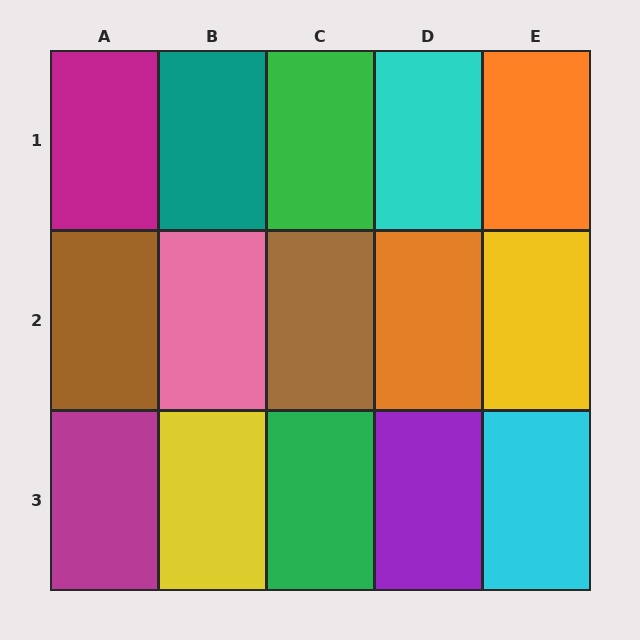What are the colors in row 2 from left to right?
Brown, pink, brown, orange, yellow.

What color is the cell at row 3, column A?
Magenta.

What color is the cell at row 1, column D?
Cyan.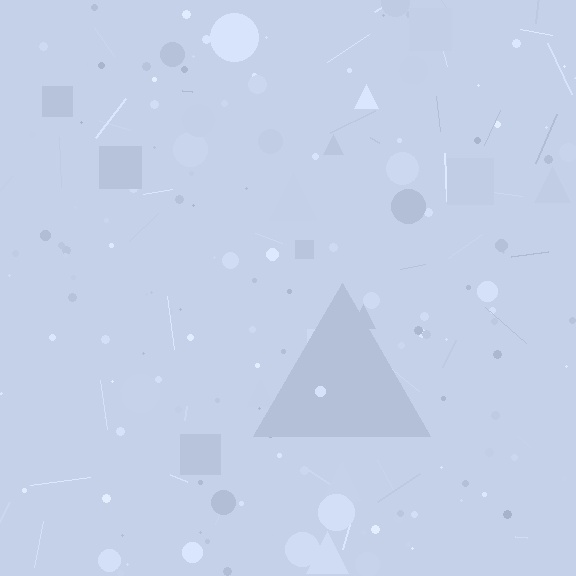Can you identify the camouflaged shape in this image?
The camouflaged shape is a triangle.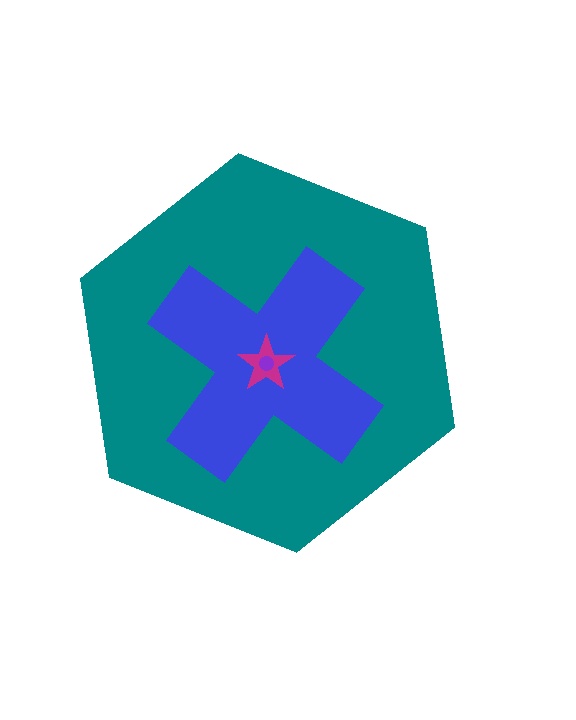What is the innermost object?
The purple circle.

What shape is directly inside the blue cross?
The magenta star.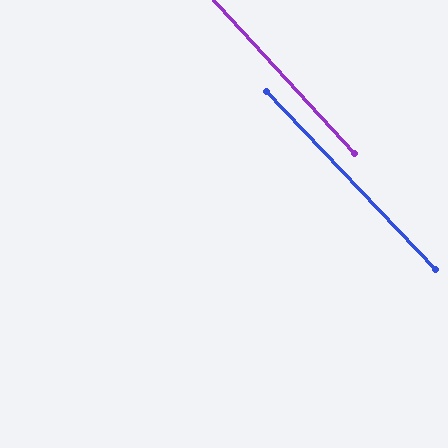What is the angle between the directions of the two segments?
Approximately 1 degree.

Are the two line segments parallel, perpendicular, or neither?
Parallel — their directions differ by only 1.1°.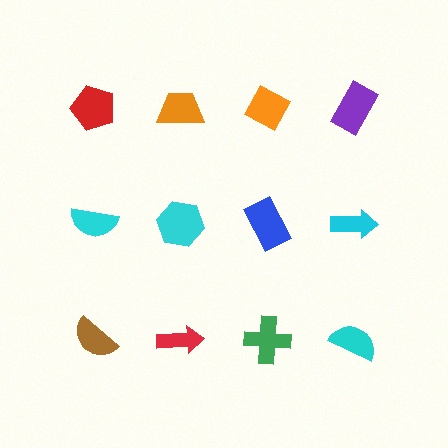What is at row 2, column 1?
A cyan semicircle.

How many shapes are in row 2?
4 shapes.